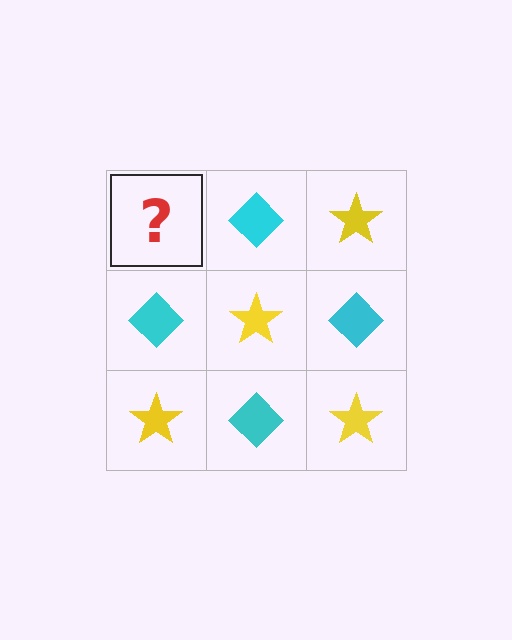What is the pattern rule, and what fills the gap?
The rule is that it alternates yellow star and cyan diamond in a checkerboard pattern. The gap should be filled with a yellow star.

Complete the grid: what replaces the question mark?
The question mark should be replaced with a yellow star.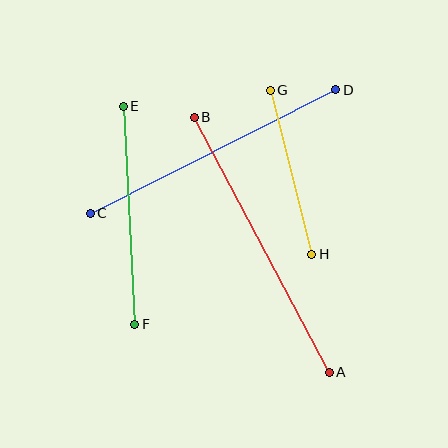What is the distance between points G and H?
The distance is approximately 169 pixels.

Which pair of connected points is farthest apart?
Points A and B are farthest apart.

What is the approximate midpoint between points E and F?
The midpoint is at approximately (129, 215) pixels.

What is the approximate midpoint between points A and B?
The midpoint is at approximately (262, 245) pixels.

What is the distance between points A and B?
The distance is approximately 289 pixels.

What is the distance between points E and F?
The distance is approximately 218 pixels.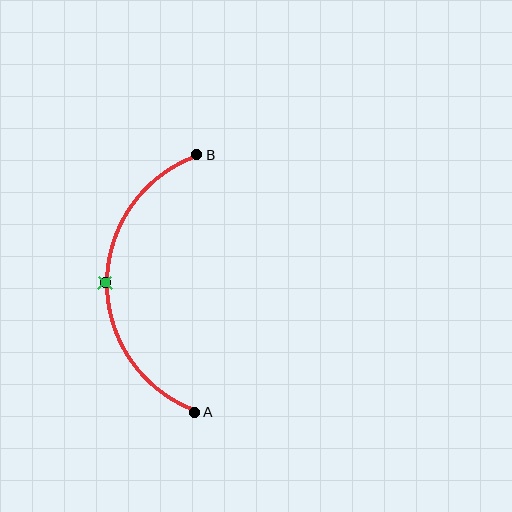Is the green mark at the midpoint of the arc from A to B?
Yes. The green mark lies on the arc at equal arc-length from both A and B — it is the arc midpoint.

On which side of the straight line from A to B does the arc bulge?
The arc bulges to the left of the straight line connecting A and B.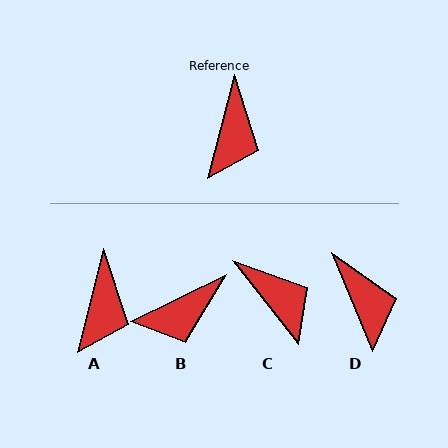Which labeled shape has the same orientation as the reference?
A.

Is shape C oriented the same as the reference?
No, it is off by about 52 degrees.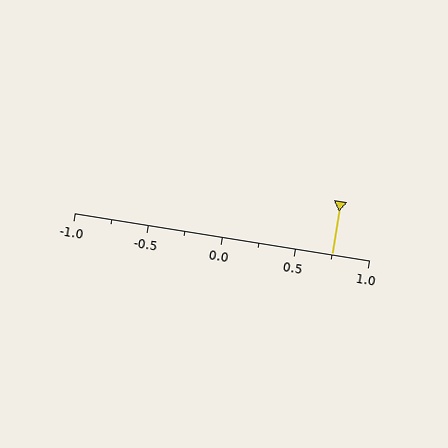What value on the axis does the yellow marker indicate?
The marker indicates approximately 0.75.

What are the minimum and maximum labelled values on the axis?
The axis runs from -1.0 to 1.0.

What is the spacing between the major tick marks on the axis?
The major ticks are spaced 0.5 apart.